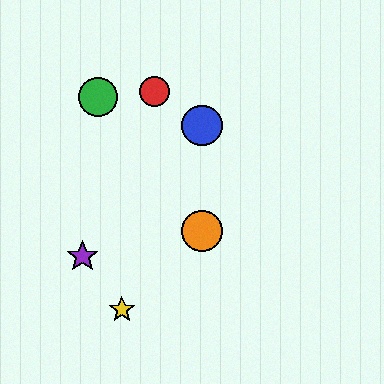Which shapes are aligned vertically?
The blue circle, the orange circle are aligned vertically.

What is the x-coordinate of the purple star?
The purple star is at x≈82.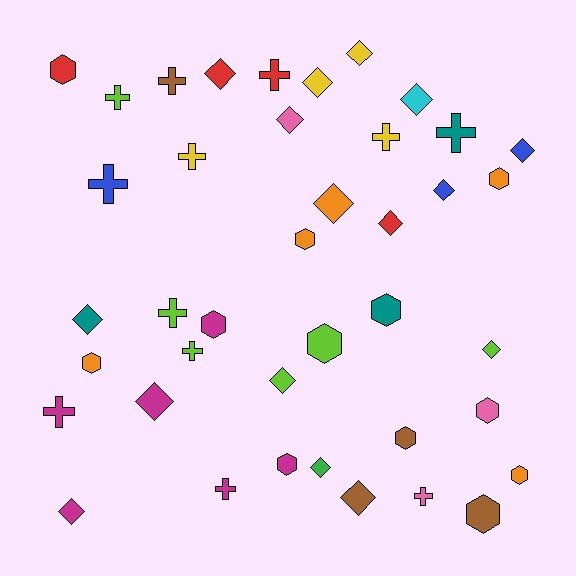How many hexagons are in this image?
There are 12 hexagons.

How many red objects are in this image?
There are 4 red objects.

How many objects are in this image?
There are 40 objects.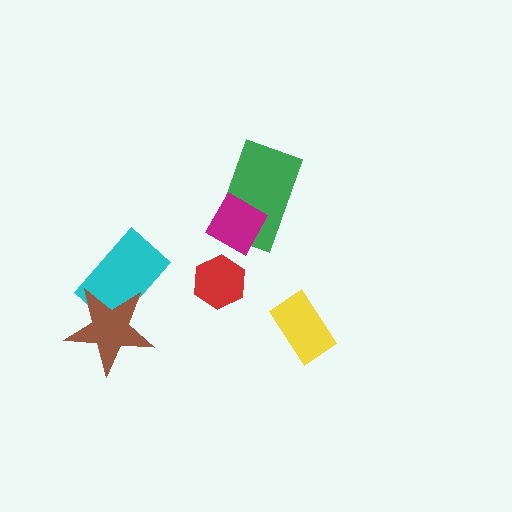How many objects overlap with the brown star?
1 object overlaps with the brown star.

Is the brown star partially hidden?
No, no other shape covers it.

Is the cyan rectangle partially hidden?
Yes, it is partially covered by another shape.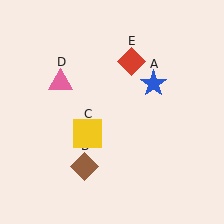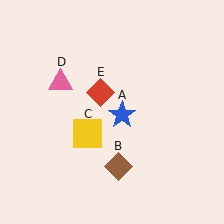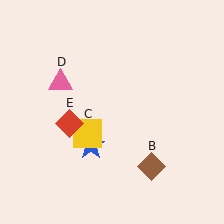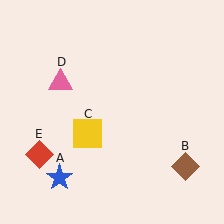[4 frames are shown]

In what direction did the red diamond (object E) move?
The red diamond (object E) moved down and to the left.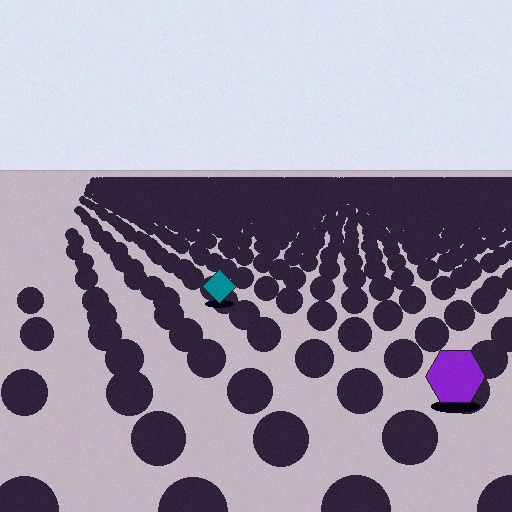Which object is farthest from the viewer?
The teal diamond is farthest from the viewer. It appears smaller and the ground texture around it is denser.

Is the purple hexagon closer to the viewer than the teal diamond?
Yes. The purple hexagon is closer — you can tell from the texture gradient: the ground texture is coarser near it.